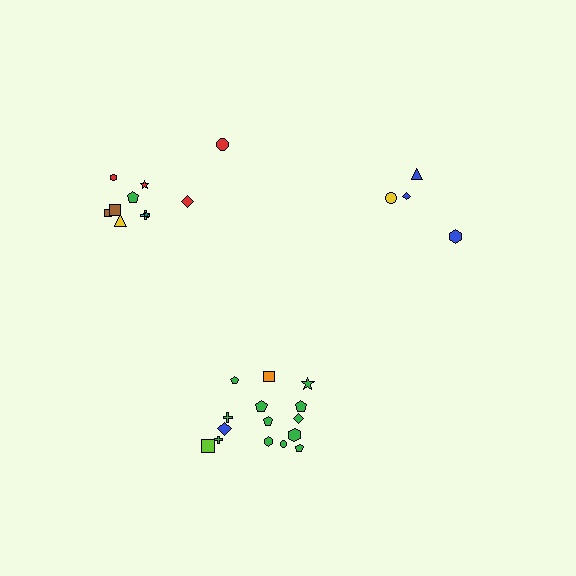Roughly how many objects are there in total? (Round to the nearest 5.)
Roughly 30 objects in total.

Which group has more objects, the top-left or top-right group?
The top-left group.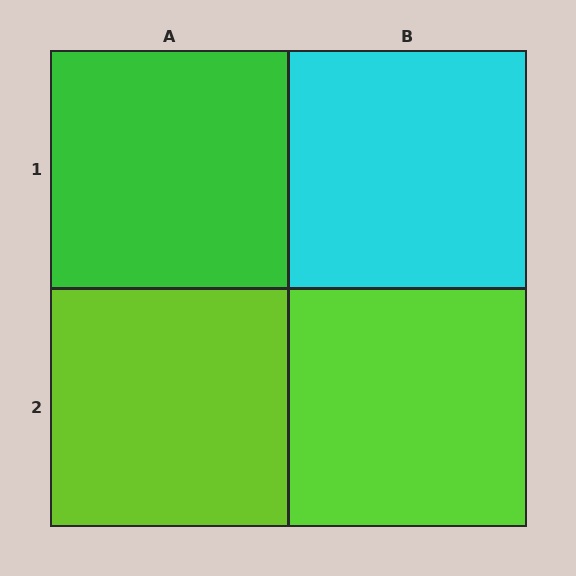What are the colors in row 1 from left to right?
Green, cyan.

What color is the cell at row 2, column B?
Lime.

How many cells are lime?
2 cells are lime.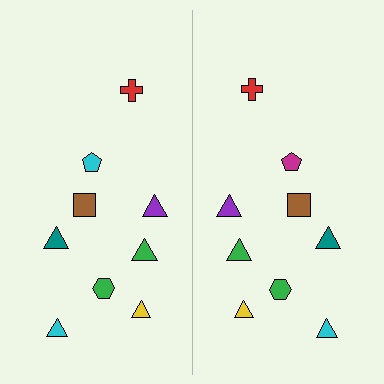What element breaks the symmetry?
The magenta pentagon on the right side breaks the symmetry — its mirror counterpart is cyan.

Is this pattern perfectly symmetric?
No, the pattern is not perfectly symmetric. The magenta pentagon on the right side breaks the symmetry — its mirror counterpart is cyan.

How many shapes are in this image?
There are 18 shapes in this image.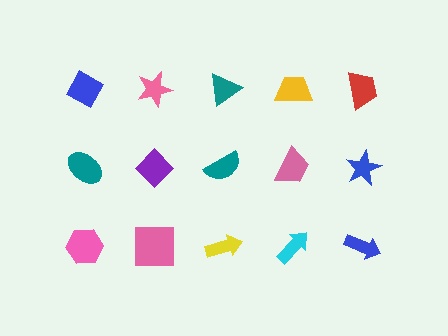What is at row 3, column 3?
A yellow arrow.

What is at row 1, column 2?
A pink star.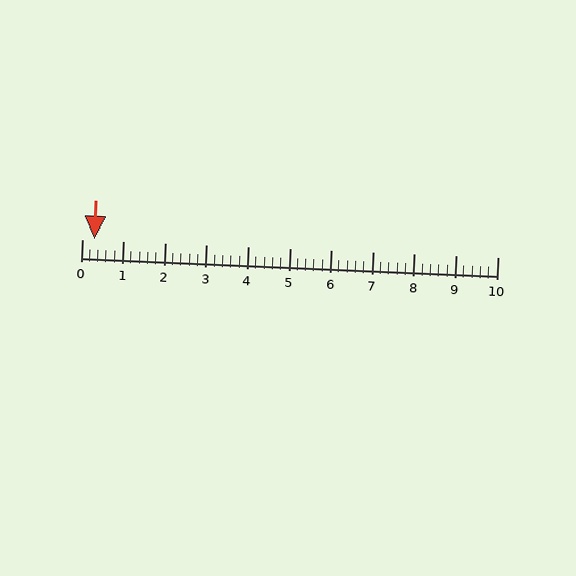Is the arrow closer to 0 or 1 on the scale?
The arrow is closer to 0.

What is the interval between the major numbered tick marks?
The major tick marks are spaced 1 units apart.